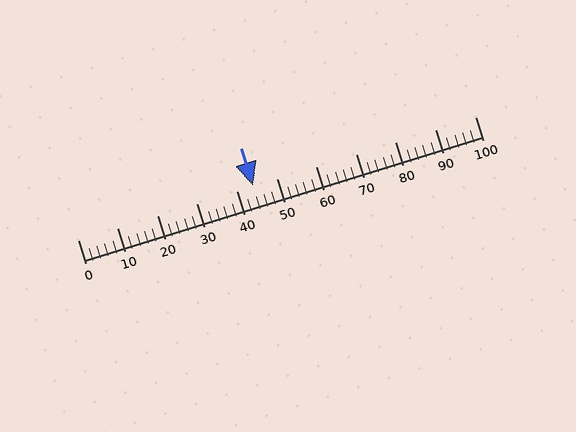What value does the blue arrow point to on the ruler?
The blue arrow points to approximately 44.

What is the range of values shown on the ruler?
The ruler shows values from 0 to 100.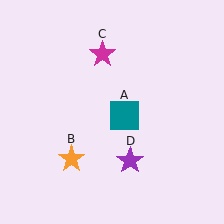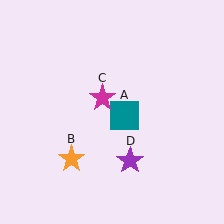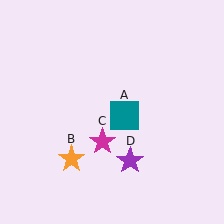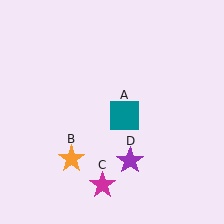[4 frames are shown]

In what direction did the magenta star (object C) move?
The magenta star (object C) moved down.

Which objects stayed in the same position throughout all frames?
Teal square (object A) and orange star (object B) and purple star (object D) remained stationary.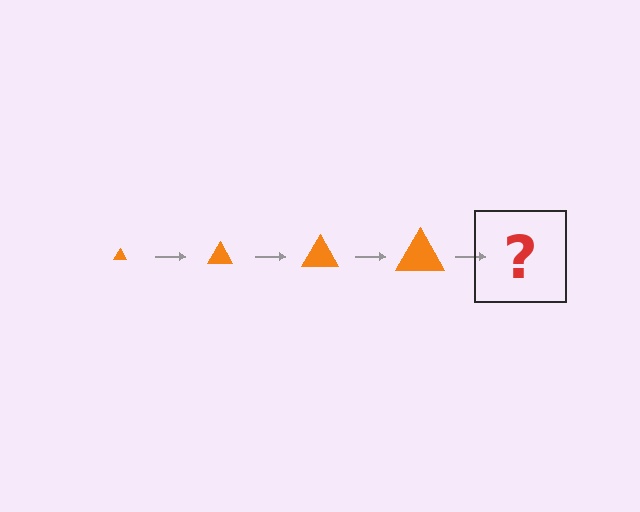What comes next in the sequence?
The next element should be an orange triangle, larger than the previous one.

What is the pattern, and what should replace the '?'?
The pattern is that the triangle gets progressively larger each step. The '?' should be an orange triangle, larger than the previous one.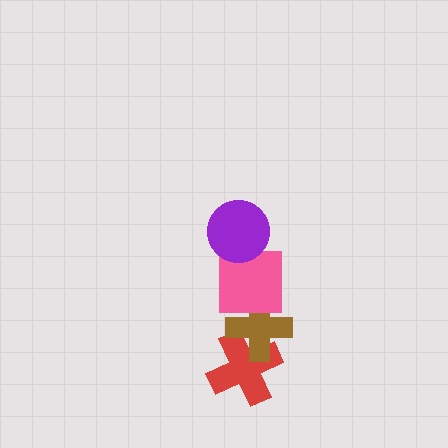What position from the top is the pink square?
The pink square is 2nd from the top.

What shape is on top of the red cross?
The brown cross is on top of the red cross.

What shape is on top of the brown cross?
The pink square is on top of the brown cross.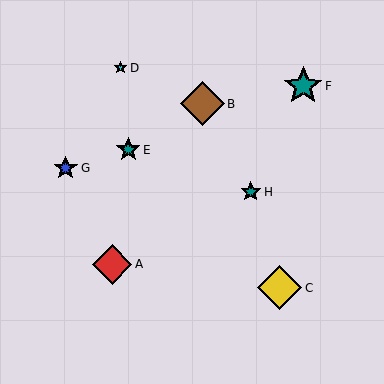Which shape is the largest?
The yellow diamond (labeled C) is the largest.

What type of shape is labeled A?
Shape A is a red diamond.